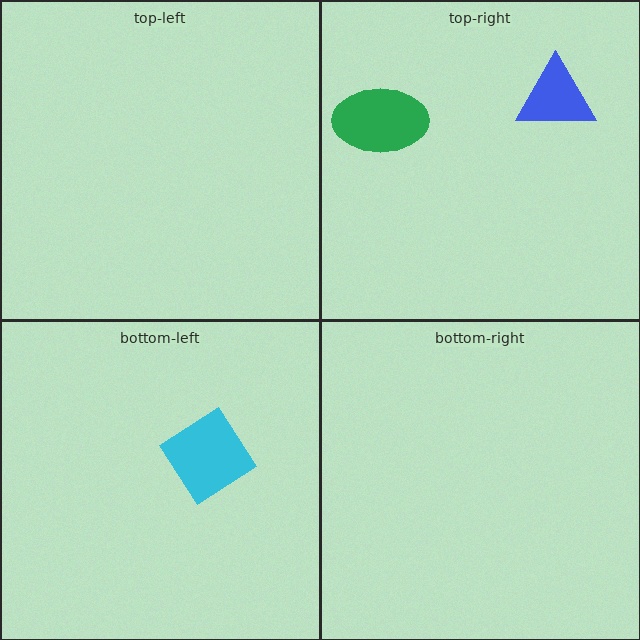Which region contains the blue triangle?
The top-right region.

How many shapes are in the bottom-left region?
1.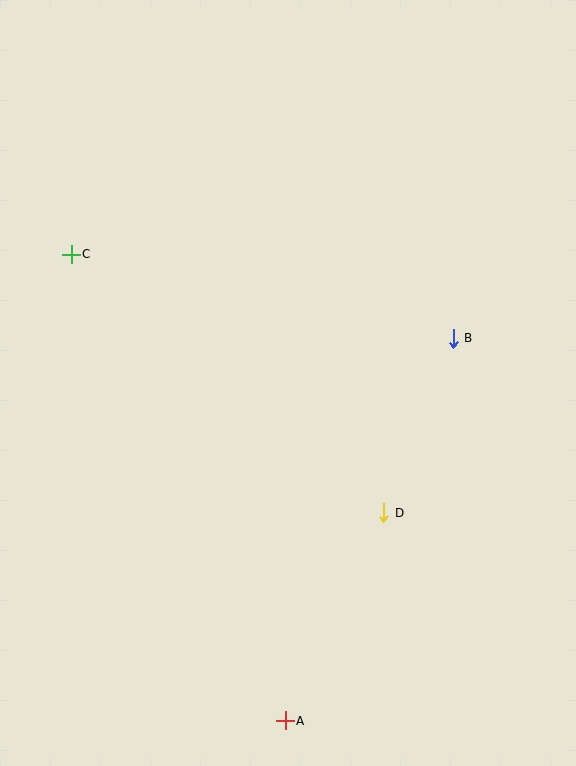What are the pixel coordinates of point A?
Point A is at (285, 721).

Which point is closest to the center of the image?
Point D at (384, 513) is closest to the center.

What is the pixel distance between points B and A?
The distance between B and A is 418 pixels.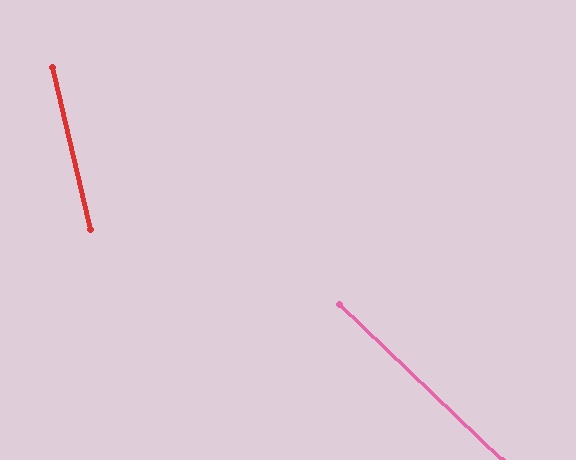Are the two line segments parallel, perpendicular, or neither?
Neither parallel nor perpendicular — they differ by about 33°.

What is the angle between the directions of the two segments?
Approximately 33 degrees.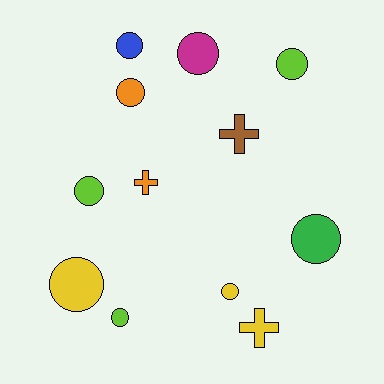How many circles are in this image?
There are 9 circles.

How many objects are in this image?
There are 12 objects.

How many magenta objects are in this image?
There is 1 magenta object.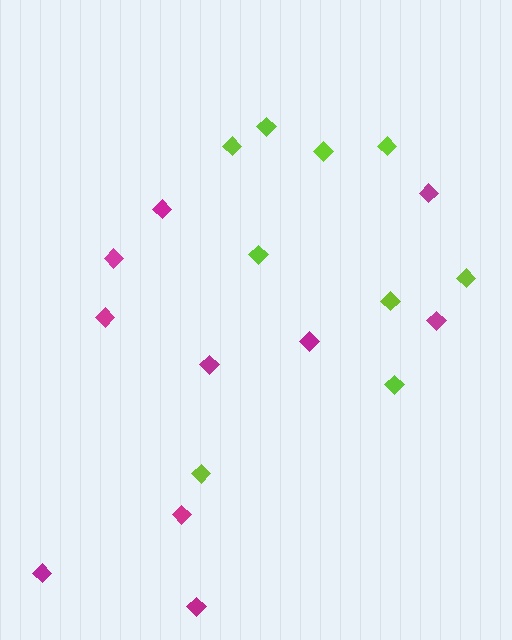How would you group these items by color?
There are 2 groups: one group of lime diamonds (9) and one group of magenta diamonds (10).